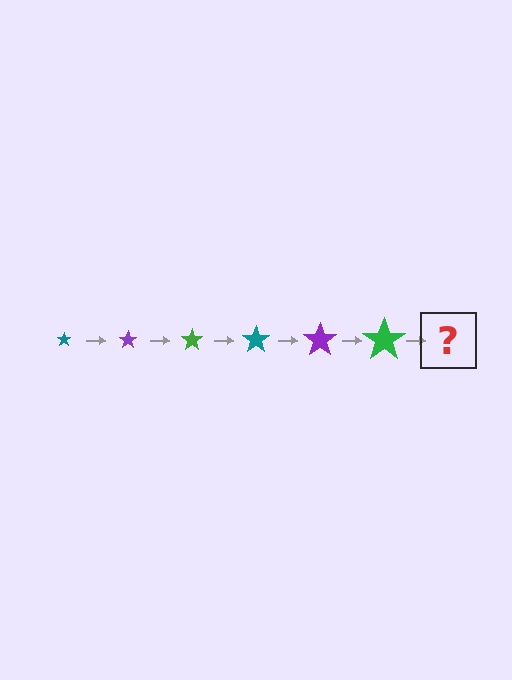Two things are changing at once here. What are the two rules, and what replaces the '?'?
The two rules are that the star grows larger each step and the color cycles through teal, purple, and green. The '?' should be a teal star, larger than the previous one.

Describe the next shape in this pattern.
It should be a teal star, larger than the previous one.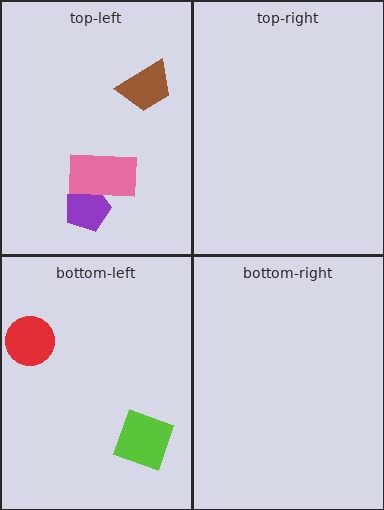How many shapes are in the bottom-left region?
2.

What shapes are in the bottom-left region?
The lime square, the red circle.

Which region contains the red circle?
The bottom-left region.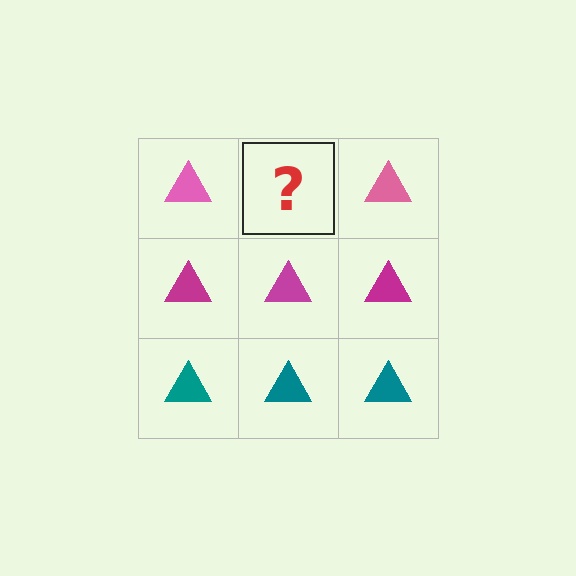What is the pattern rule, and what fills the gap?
The rule is that each row has a consistent color. The gap should be filled with a pink triangle.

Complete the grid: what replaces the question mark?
The question mark should be replaced with a pink triangle.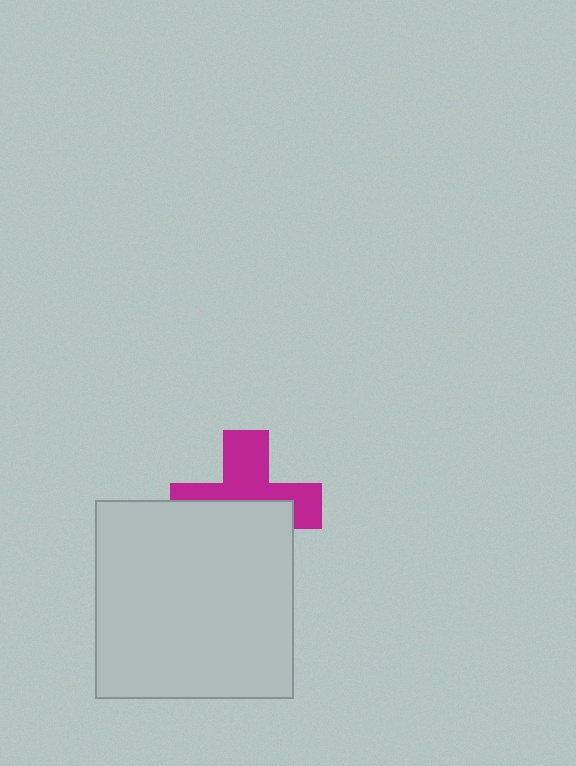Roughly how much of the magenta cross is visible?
About half of it is visible (roughly 49%).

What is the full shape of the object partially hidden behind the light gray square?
The partially hidden object is a magenta cross.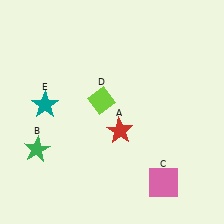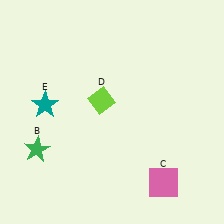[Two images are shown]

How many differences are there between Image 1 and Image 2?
There is 1 difference between the two images.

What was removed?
The red star (A) was removed in Image 2.